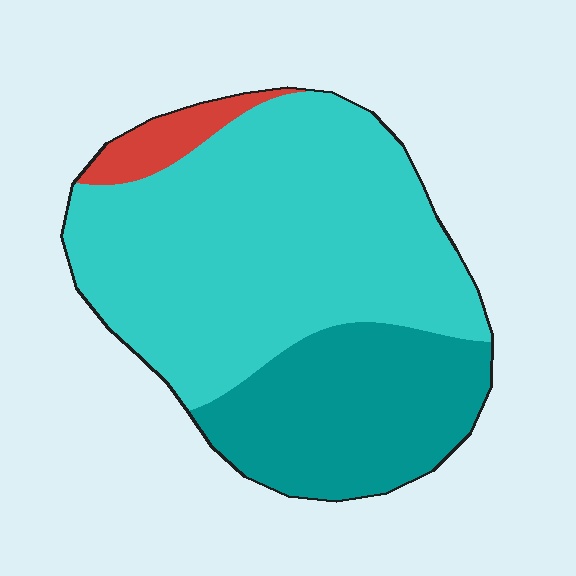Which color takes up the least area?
Red, at roughly 5%.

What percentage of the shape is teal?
Teal covers about 30% of the shape.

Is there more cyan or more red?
Cyan.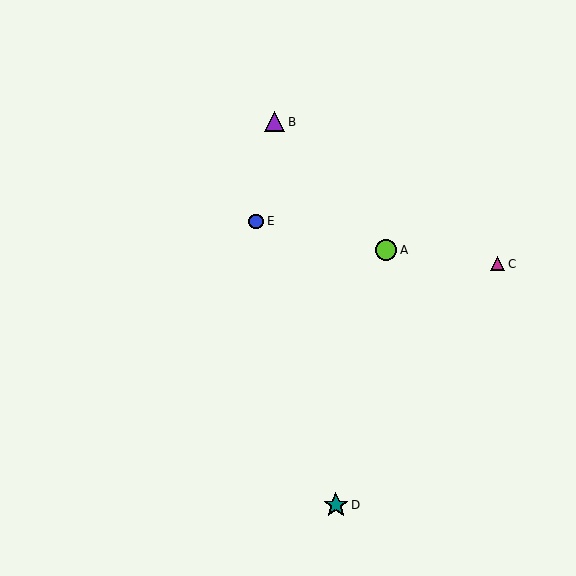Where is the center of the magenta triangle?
The center of the magenta triangle is at (498, 264).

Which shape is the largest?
The teal star (labeled D) is the largest.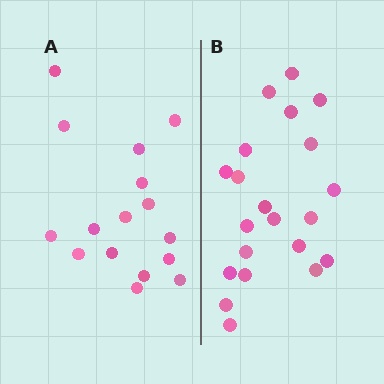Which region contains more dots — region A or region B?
Region B (the right region) has more dots.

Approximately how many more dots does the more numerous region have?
Region B has about 5 more dots than region A.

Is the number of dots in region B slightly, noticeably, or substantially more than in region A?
Region B has noticeably more, but not dramatically so. The ratio is roughly 1.3 to 1.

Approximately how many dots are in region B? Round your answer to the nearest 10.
About 20 dots. (The exact count is 21, which rounds to 20.)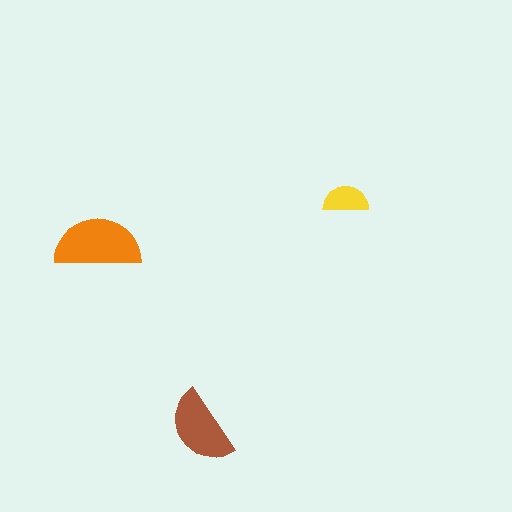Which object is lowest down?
The brown semicircle is bottommost.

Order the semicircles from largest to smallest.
the orange one, the brown one, the yellow one.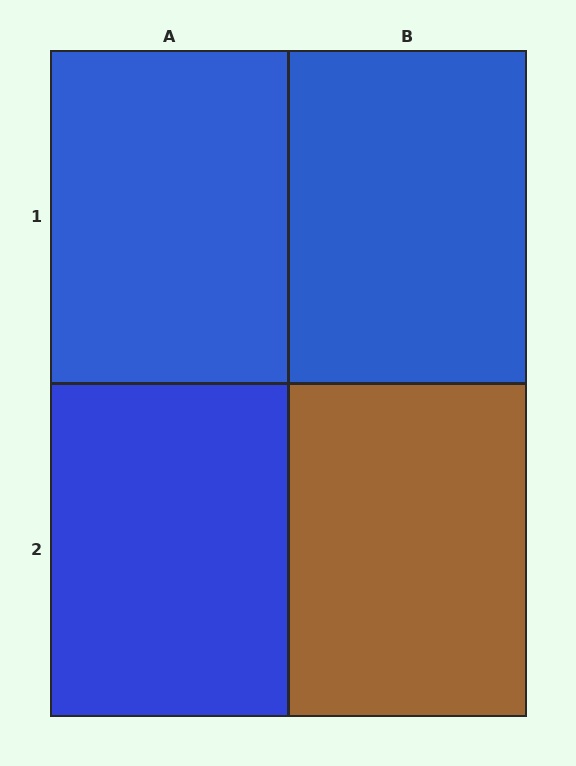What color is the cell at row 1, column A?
Blue.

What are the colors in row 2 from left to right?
Blue, brown.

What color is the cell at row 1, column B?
Blue.